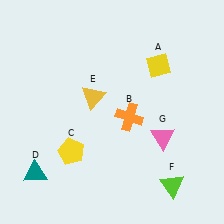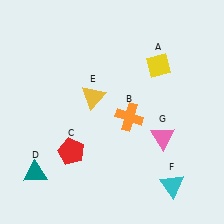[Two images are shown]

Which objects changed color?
C changed from yellow to red. F changed from lime to cyan.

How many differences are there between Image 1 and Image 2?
There are 2 differences between the two images.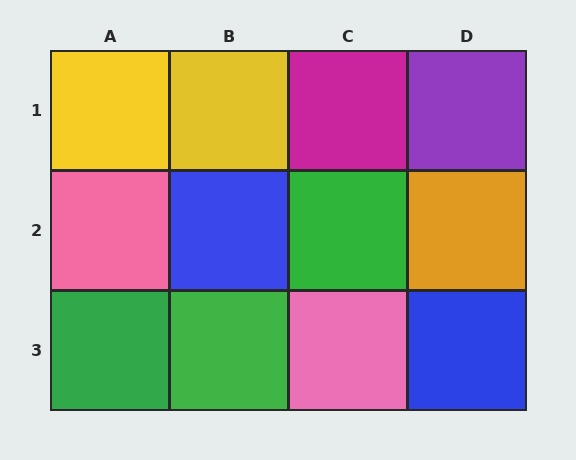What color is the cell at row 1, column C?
Magenta.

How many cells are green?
3 cells are green.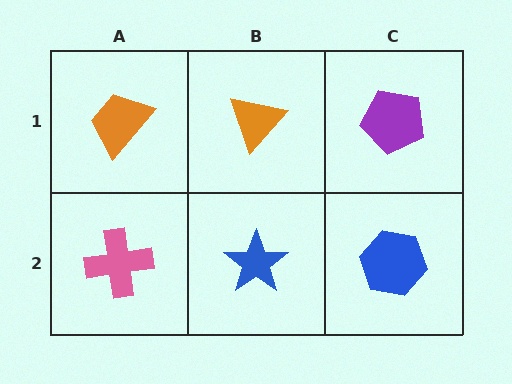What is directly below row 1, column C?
A blue hexagon.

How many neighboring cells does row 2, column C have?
2.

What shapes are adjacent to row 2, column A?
An orange trapezoid (row 1, column A), a blue star (row 2, column B).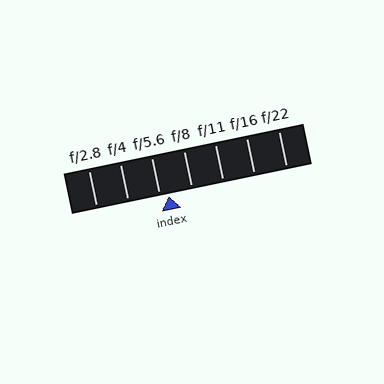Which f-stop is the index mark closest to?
The index mark is closest to f/5.6.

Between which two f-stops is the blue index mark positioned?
The index mark is between f/5.6 and f/8.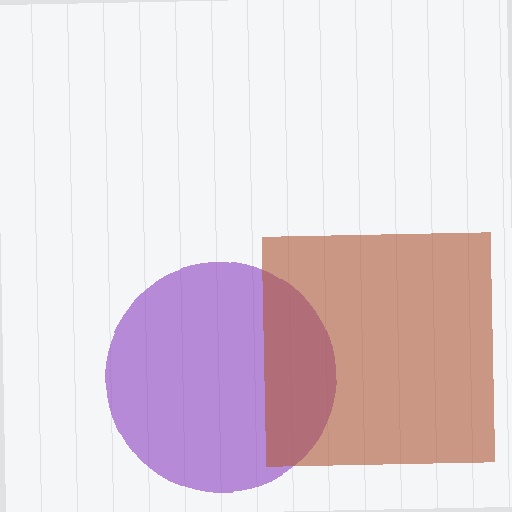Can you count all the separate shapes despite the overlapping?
Yes, there are 2 separate shapes.